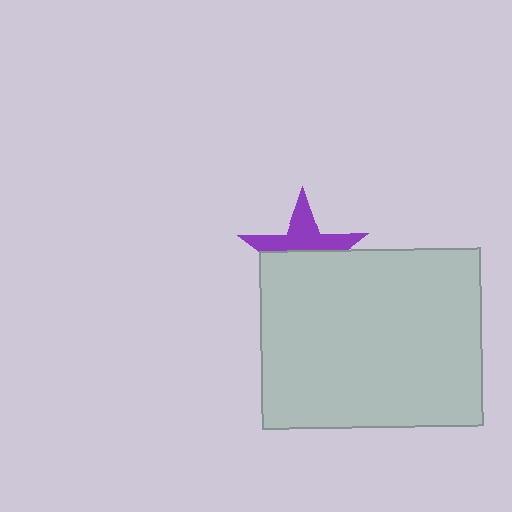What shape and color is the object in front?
The object in front is a light gray rectangle.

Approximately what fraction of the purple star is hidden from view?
Roughly 54% of the purple star is hidden behind the light gray rectangle.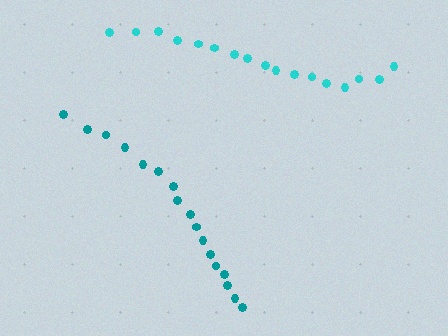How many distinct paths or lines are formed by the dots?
There are 2 distinct paths.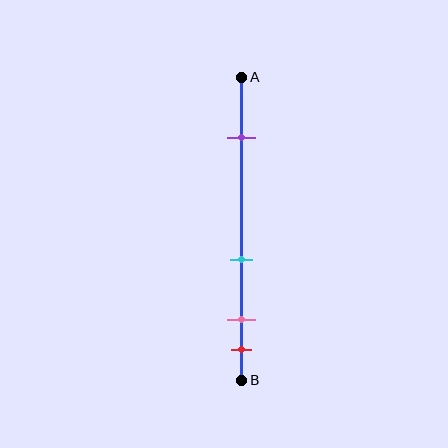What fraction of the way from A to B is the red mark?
The red mark is approximately 90% (0.9) of the way from A to B.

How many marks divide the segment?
There are 4 marks dividing the segment.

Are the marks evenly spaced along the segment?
No, the marks are not evenly spaced.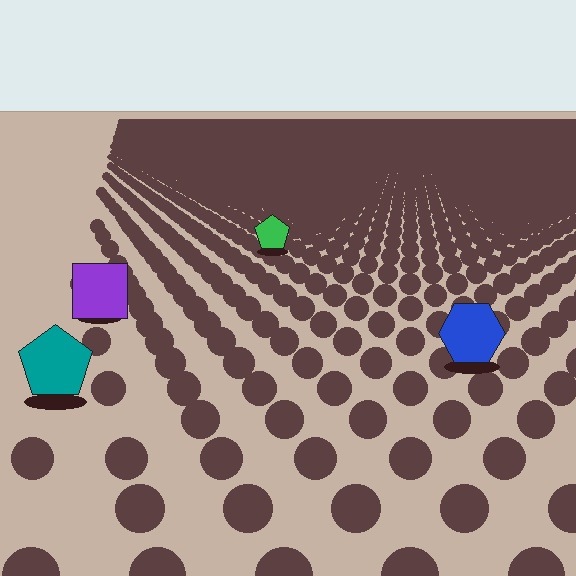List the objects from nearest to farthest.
From nearest to farthest: the teal pentagon, the blue hexagon, the purple square, the green pentagon.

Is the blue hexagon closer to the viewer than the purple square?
Yes. The blue hexagon is closer — you can tell from the texture gradient: the ground texture is coarser near it.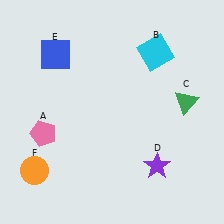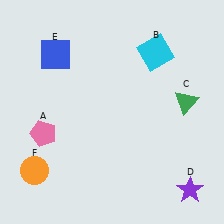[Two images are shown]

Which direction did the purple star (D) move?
The purple star (D) moved right.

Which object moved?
The purple star (D) moved right.